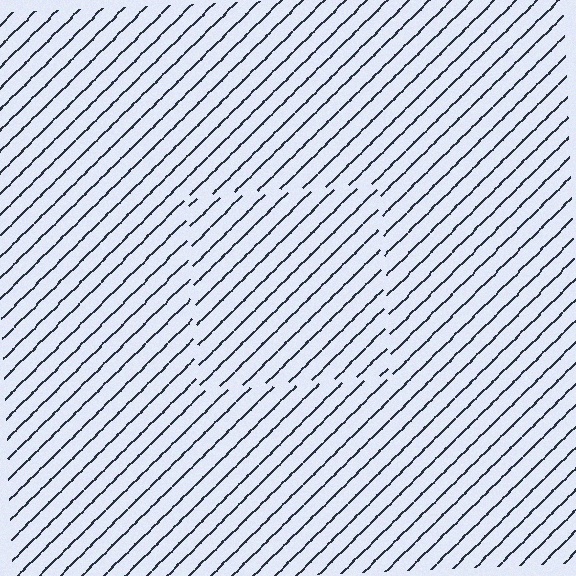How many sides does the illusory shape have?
4 sides — the line-ends trace a square.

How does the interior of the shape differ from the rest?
The interior of the shape contains the same grating, shifted by half a period — the contour is defined by the phase discontinuity where line-ends from the inner and outer gratings abut.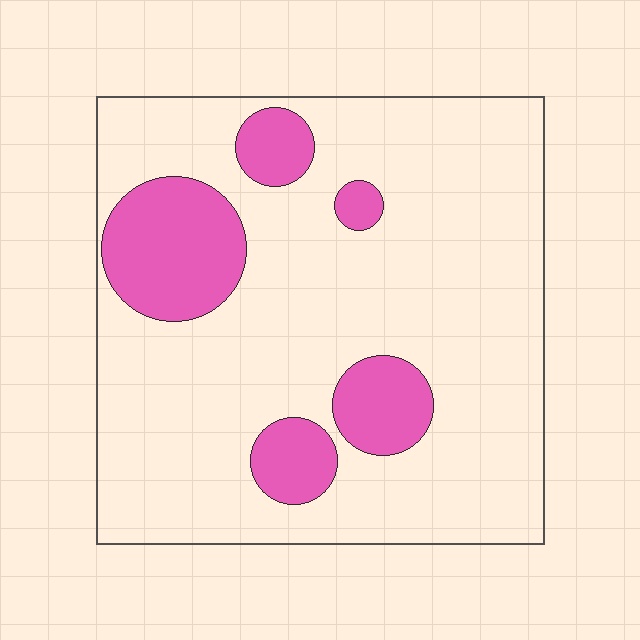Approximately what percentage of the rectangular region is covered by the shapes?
Approximately 20%.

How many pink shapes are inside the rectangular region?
5.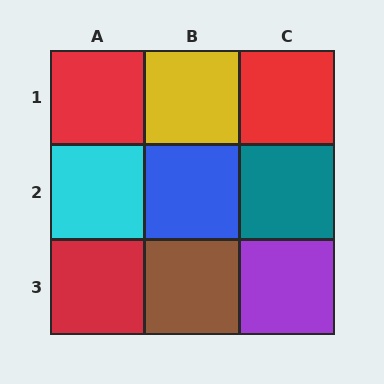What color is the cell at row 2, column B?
Blue.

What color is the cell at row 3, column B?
Brown.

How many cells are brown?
1 cell is brown.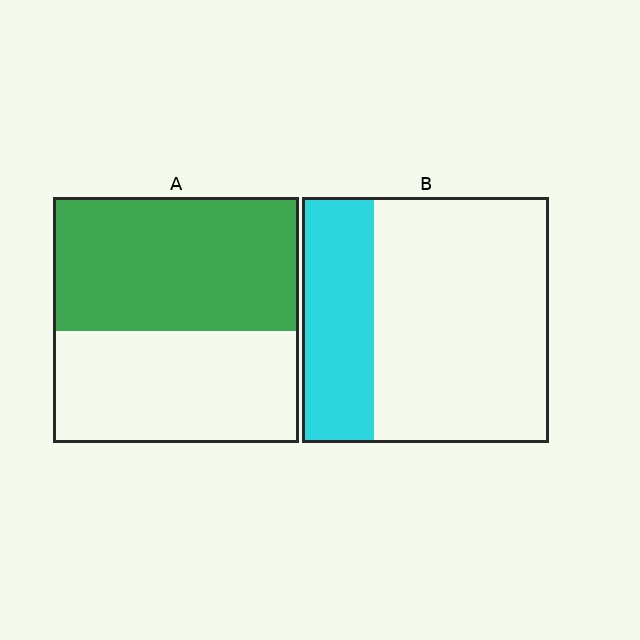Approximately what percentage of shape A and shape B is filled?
A is approximately 55% and B is approximately 30%.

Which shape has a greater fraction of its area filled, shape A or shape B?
Shape A.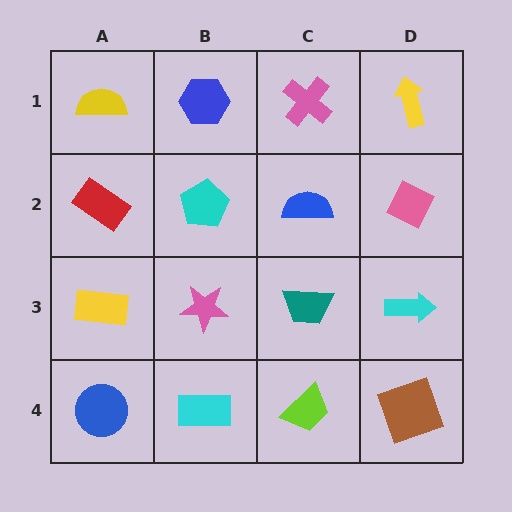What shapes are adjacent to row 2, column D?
A yellow arrow (row 1, column D), a cyan arrow (row 3, column D), a blue semicircle (row 2, column C).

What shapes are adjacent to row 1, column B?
A cyan pentagon (row 2, column B), a yellow semicircle (row 1, column A), a pink cross (row 1, column C).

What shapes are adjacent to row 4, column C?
A teal trapezoid (row 3, column C), a cyan rectangle (row 4, column B), a brown square (row 4, column D).